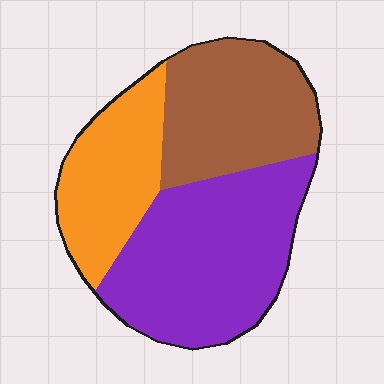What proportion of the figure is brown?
Brown covers roughly 30% of the figure.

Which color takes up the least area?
Orange, at roughly 25%.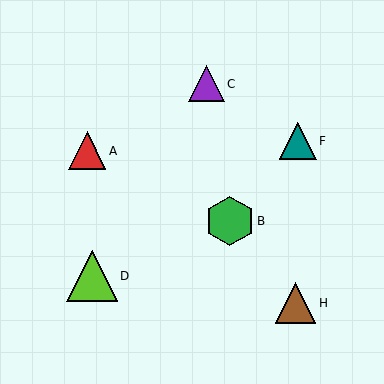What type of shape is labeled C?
Shape C is a purple triangle.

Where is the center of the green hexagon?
The center of the green hexagon is at (230, 221).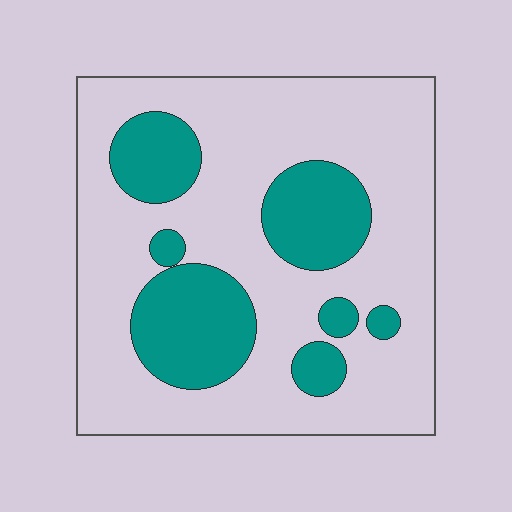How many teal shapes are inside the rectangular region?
7.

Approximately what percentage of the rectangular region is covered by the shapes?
Approximately 25%.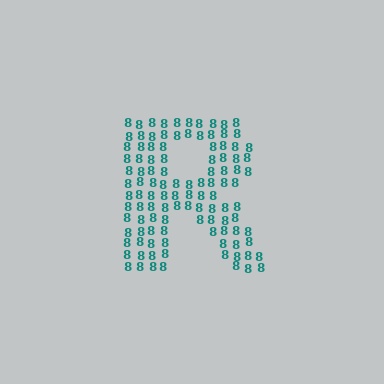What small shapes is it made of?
It is made of small digit 8's.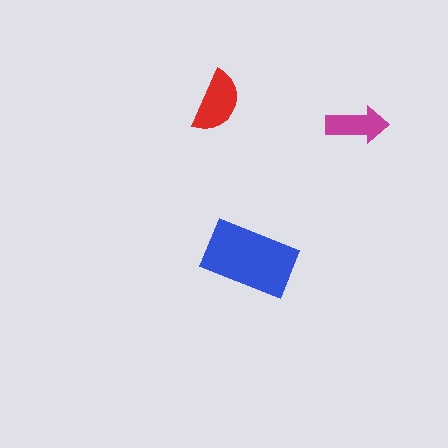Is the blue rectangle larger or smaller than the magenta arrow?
Larger.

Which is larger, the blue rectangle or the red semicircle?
The blue rectangle.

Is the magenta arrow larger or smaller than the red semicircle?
Smaller.